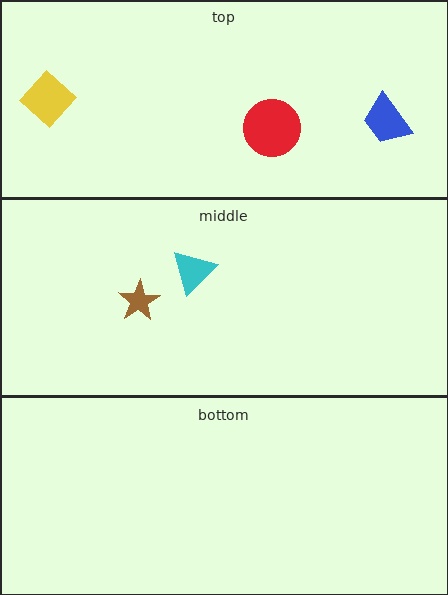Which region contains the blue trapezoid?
The top region.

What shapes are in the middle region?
The cyan triangle, the brown star.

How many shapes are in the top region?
3.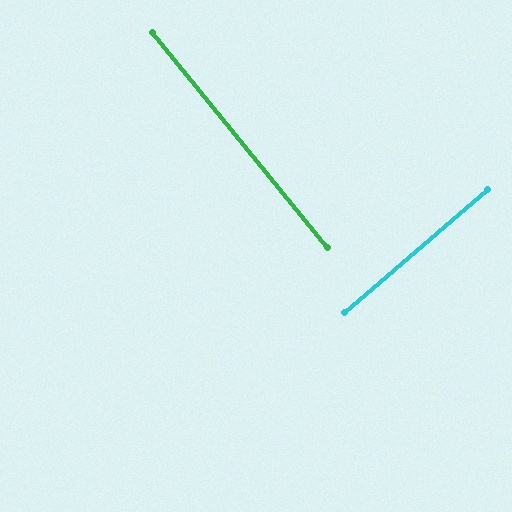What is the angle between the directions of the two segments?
Approximately 88 degrees.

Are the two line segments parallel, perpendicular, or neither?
Perpendicular — they meet at approximately 88°.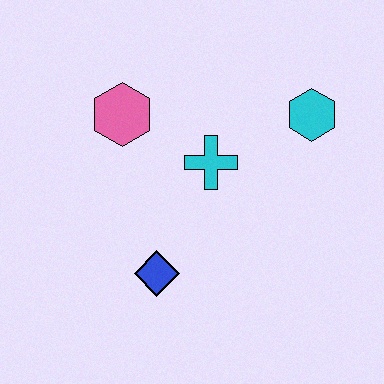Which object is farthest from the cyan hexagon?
The blue diamond is farthest from the cyan hexagon.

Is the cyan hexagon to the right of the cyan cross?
Yes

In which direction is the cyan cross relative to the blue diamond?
The cyan cross is above the blue diamond.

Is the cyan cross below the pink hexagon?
Yes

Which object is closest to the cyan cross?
The pink hexagon is closest to the cyan cross.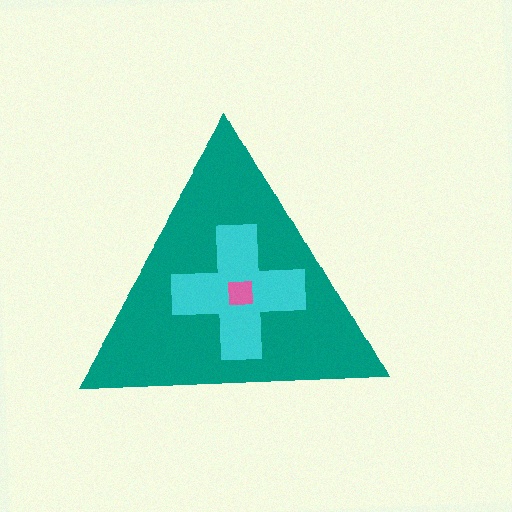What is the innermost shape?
The pink square.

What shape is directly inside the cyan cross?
The pink square.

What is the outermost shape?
The teal triangle.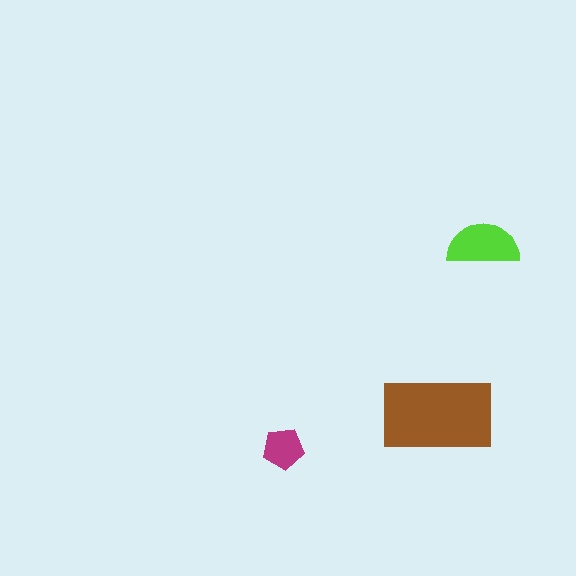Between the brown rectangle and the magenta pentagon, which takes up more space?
The brown rectangle.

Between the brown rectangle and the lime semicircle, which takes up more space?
The brown rectangle.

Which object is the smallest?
The magenta pentagon.